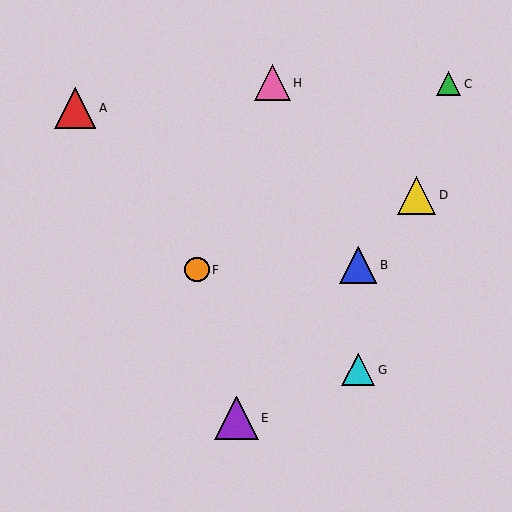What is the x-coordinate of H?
Object H is at x≈272.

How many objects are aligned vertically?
2 objects (B, G) are aligned vertically.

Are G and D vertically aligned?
No, G is at x≈358 and D is at x≈416.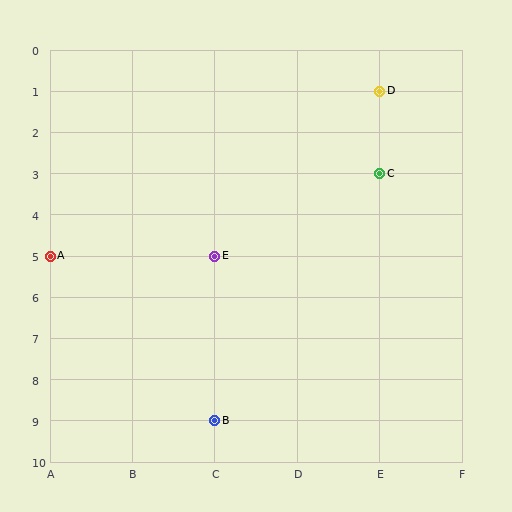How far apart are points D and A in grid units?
Points D and A are 4 columns and 4 rows apart (about 5.7 grid units diagonally).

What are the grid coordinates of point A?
Point A is at grid coordinates (A, 5).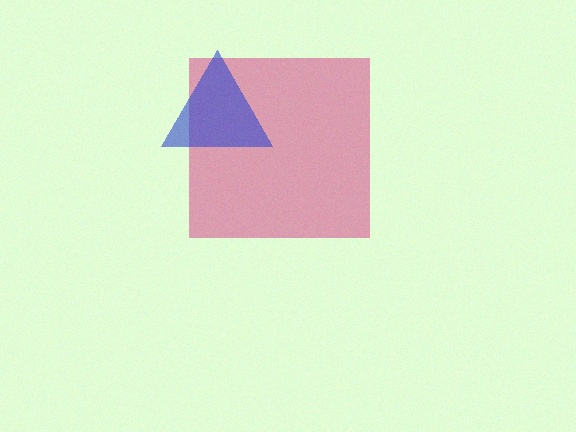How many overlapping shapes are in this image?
There are 2 overlapping shapes in the image.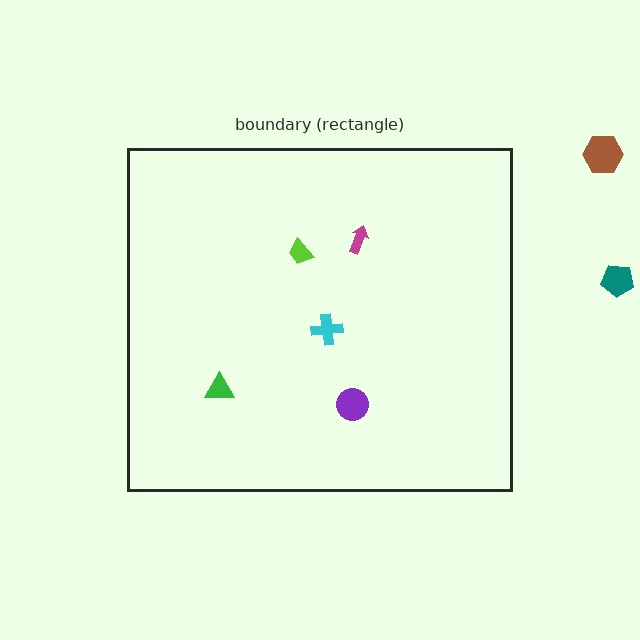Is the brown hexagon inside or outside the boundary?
Outside.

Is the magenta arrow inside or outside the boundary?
Inside.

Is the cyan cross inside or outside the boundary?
Inside.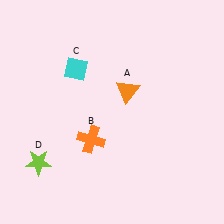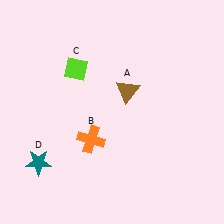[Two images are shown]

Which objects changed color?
A changed from orange to brown. C changed from cyan to lime. D changed from lime to teal.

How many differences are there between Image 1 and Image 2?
There are 3 differences between the two images.